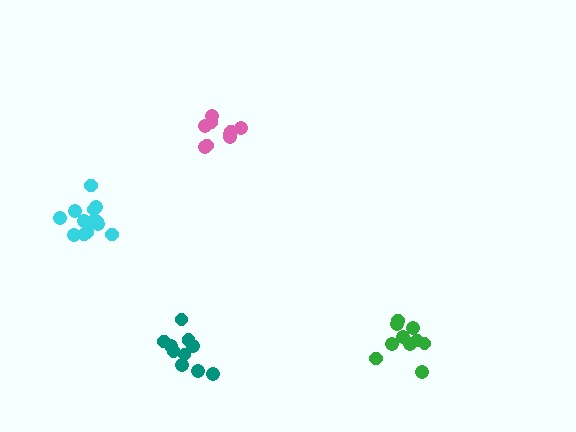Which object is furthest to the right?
The green cluster is rightmost.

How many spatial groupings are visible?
There are 4 spatial groupings.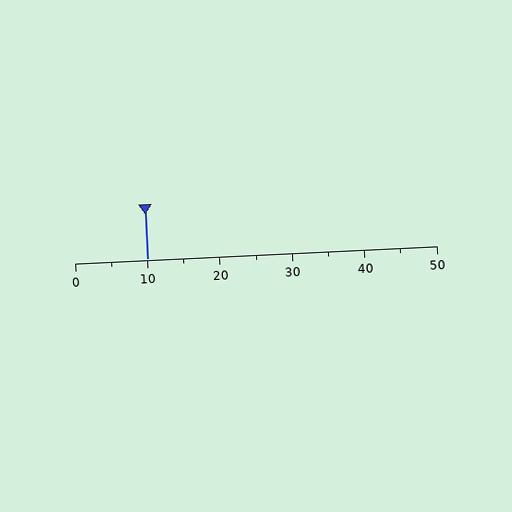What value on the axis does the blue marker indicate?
The marker indicates approximately 10.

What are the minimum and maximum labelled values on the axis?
The axis runs from 0 to 50.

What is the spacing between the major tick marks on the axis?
The major ticks are spaced 10 apart.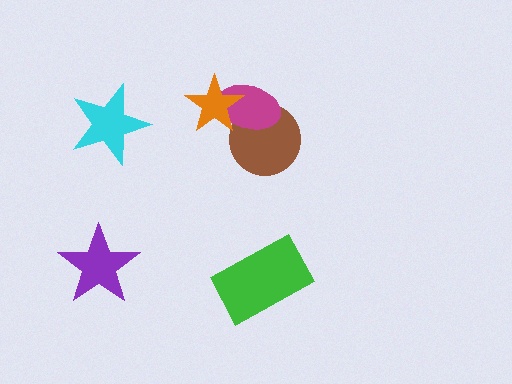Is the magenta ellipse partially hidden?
Yes, it is partially covered by another shape.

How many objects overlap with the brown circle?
1 object overlaps with the brown circle.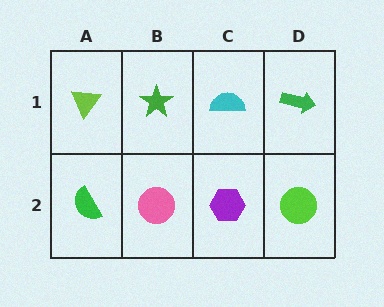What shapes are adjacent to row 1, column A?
A green semicircle (row 2, column A), a green star (row 1, column B).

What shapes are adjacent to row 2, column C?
A cyan semicircle (row 1, column C), a pink circle (row 2, column B), a lime circle (row 2, column D).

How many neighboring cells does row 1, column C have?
3.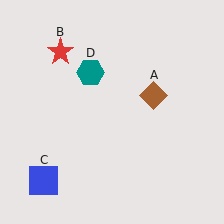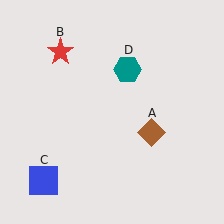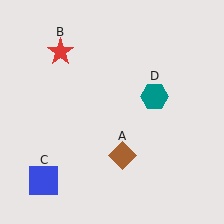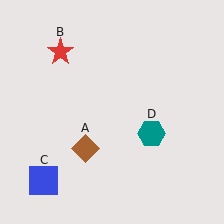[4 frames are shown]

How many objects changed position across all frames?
2 objects changed position: brown diamond (object A), teal hexagon (object D).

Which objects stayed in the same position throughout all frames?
Red star (object B) and blue square (object C) remained stationary.